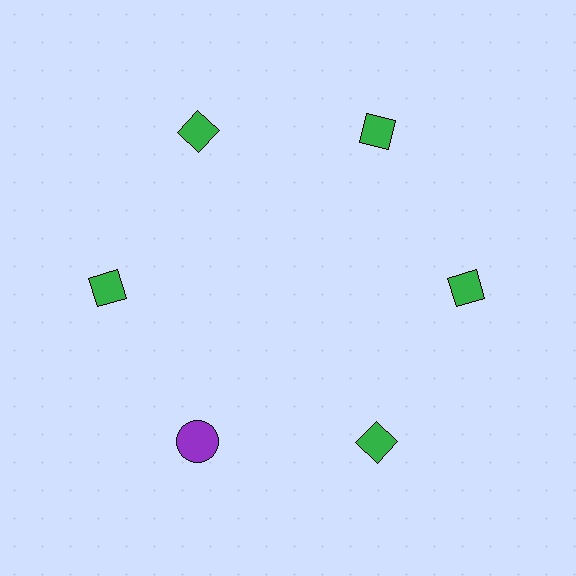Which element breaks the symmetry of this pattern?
The purple circle at roughly the 7 o'clock position breaks the symmetry. All other shapes are green diamonds.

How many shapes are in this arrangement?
There are 6 shapes arranged in a ring pattern.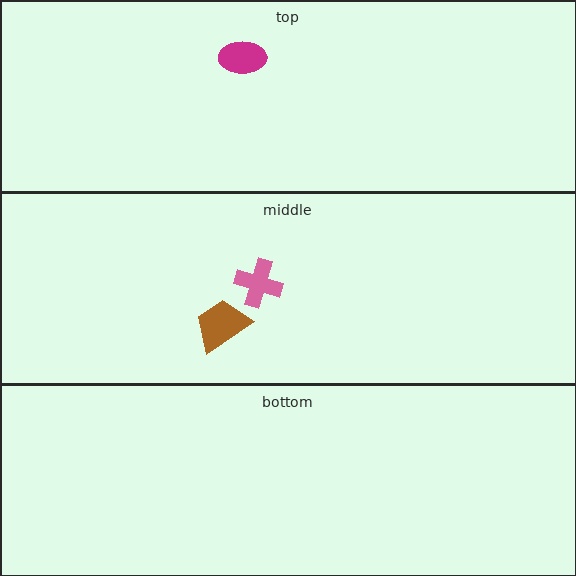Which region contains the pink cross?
The middle region.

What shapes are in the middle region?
The brown trapezoid, the pink cross.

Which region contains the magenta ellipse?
The top region.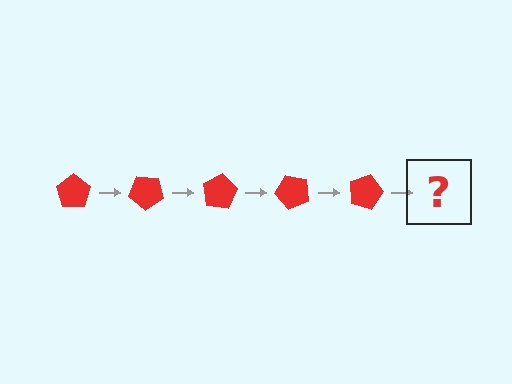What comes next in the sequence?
The next element should be a red pentagon rotated 200 degrees.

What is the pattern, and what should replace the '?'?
The pattern is that the pentagon rotates 40 degrees each step. The '?' should be a red pentagon rotated 200 degrees.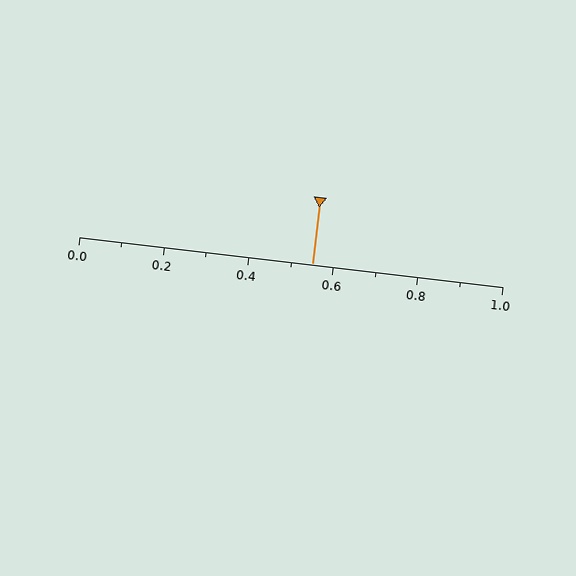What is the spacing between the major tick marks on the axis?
The major ticks are spaced 0.2 apart.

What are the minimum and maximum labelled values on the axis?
The axis runs from 0.0 to 1.0.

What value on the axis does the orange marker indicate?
The marker indicates approximately 0.55.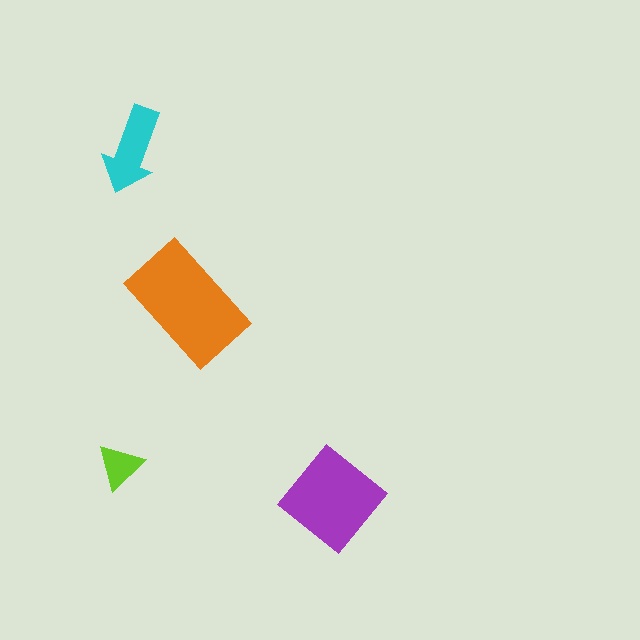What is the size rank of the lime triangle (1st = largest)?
4th.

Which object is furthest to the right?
The purple diamond is rightmost.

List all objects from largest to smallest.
The orange rectangle, the purple diamond, the cyan arrow, the lime triangle.